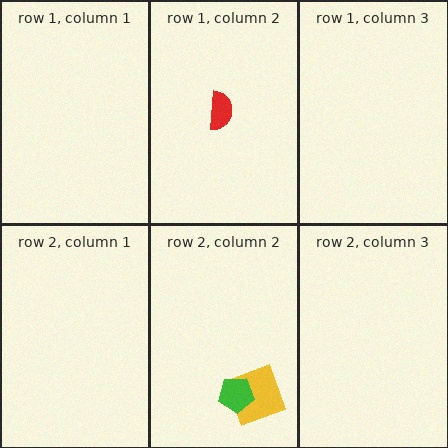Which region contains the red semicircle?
The row 1, column 2 region.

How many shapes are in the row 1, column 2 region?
1.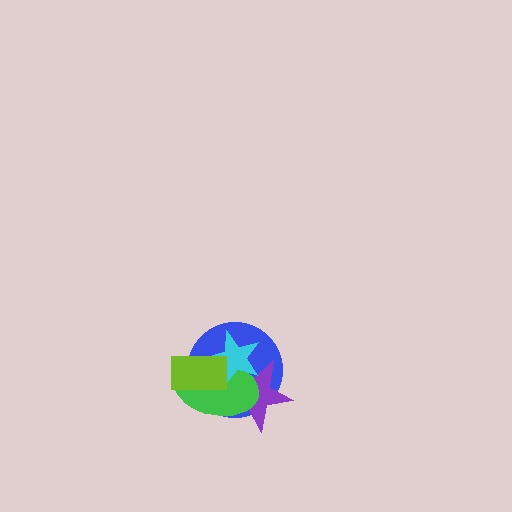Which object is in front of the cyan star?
The lime rectangle is in front of the cyan star.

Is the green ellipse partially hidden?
Yes, it is partially covered by another shape.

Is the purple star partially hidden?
Yes, it is partially covered by another shape.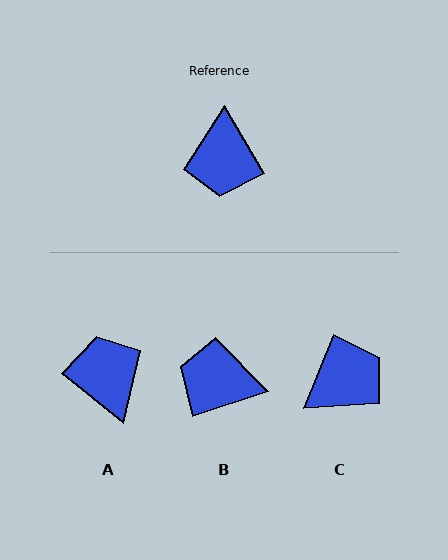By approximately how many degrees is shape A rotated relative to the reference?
Approximately 160 degrees clockwise.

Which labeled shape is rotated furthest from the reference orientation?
A, about 160 degrees away.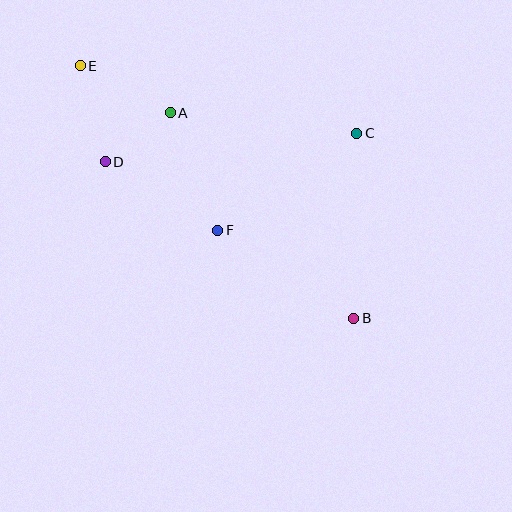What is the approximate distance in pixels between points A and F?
The distance between A and F is approximately 127 pixels.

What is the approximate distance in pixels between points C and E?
The distance between C and E is approximately 284 pixels.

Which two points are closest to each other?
Points A and D are closest to each other.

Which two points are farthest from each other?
Points B and E are farthest from each other.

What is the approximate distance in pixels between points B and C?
The distance between B and C is approximately 185 pixels.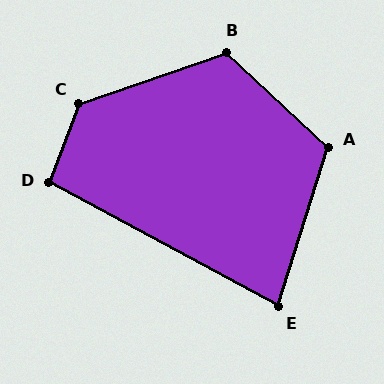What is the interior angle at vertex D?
Approximately 97 degrees (obtuse).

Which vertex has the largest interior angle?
C, at approximately 130 degrees.